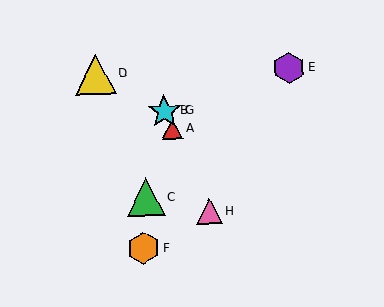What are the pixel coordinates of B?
Object B is at (165, 111).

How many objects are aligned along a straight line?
4 objects (A, B, G, H) are aligned along a straight line.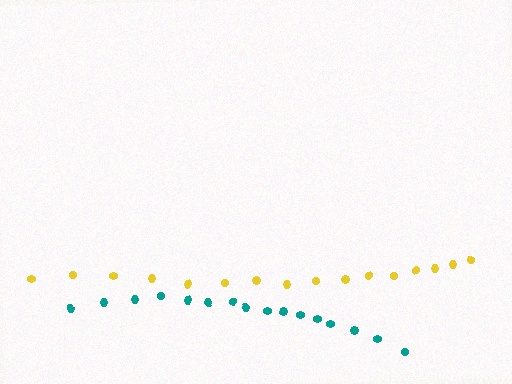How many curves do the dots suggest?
There are 2 distinct paths.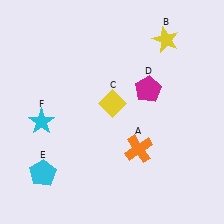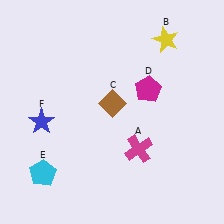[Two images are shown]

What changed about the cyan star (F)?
In Image 1, F is cyan. In Image 2, it changed to blue.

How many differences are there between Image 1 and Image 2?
There are 3 differences between the two images.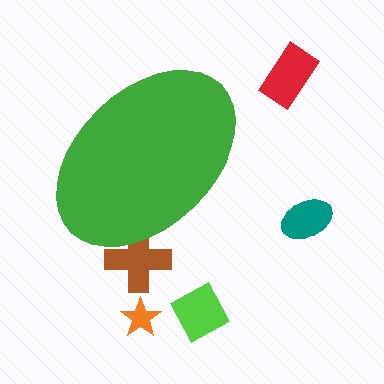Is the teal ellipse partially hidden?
No, the teal ellipse is fully visible.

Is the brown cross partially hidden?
Yes, the brown cross is partially hidden behind the green ellipse.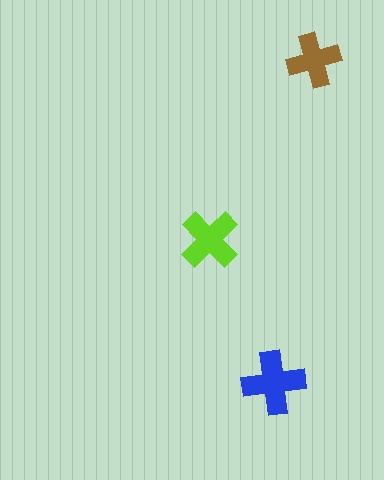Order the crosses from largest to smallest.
the blue one, the lime one, the brown one.